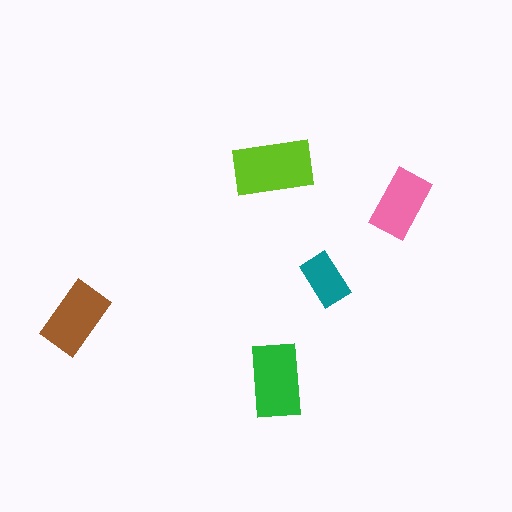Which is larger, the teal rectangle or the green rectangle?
The green one.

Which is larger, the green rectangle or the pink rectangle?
The green one.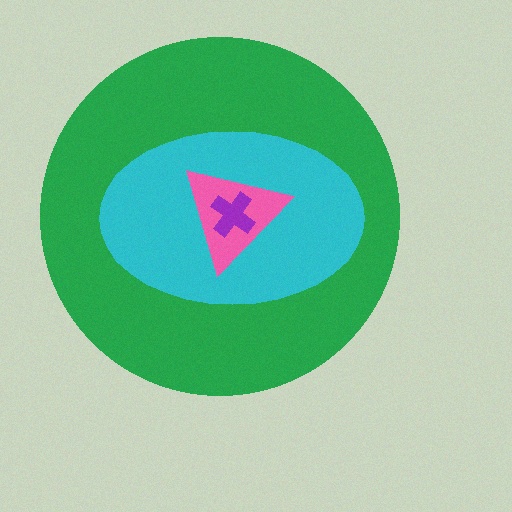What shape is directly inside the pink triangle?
The purple cross.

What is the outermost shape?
The green circle.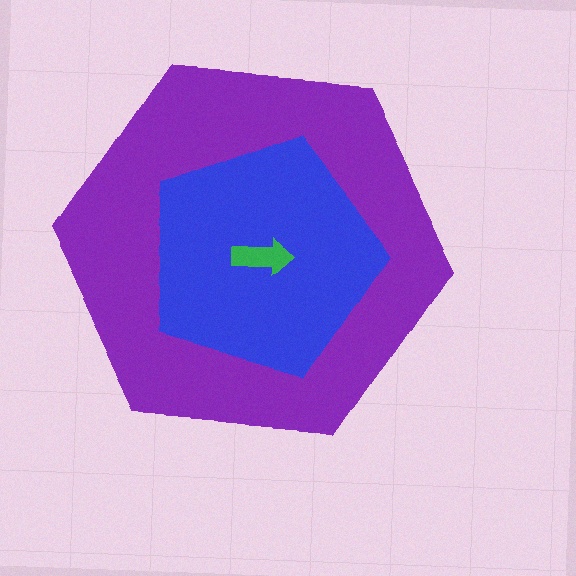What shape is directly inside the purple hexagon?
The blue pentagon.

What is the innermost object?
The green arrow.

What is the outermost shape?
The purple hexagon.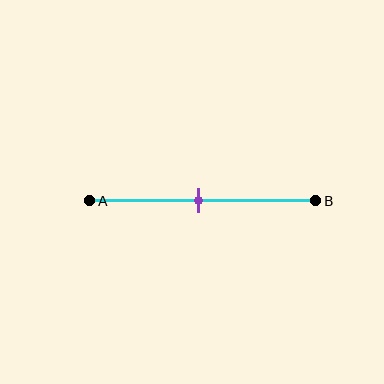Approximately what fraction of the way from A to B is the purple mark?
The purple mark is approximately 50% of the way from A to B.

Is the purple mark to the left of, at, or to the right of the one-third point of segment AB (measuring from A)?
The purple mark is to the right of the one-third point of segment AB.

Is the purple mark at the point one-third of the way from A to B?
No, the mark is at about 50% from A, not at the 33% one-third point.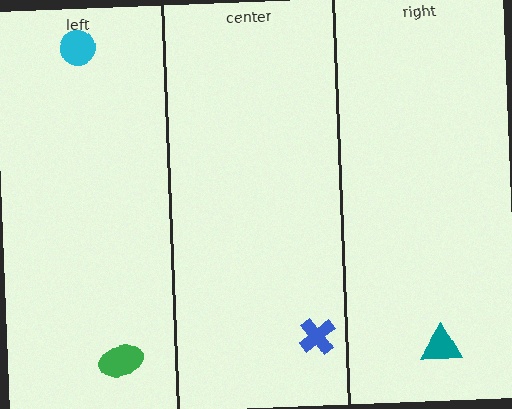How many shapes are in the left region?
2.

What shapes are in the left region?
The green ellipse, the cyan circle.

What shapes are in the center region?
The blue cross.